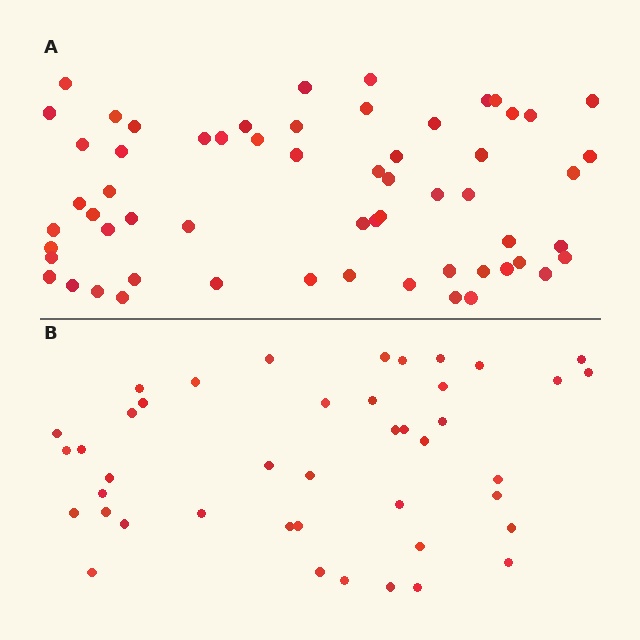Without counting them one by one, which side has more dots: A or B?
Region A (the top region) has more dots.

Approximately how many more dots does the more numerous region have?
Region A has approximately 15 more dots than region B.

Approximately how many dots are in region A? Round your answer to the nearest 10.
About 60 dots.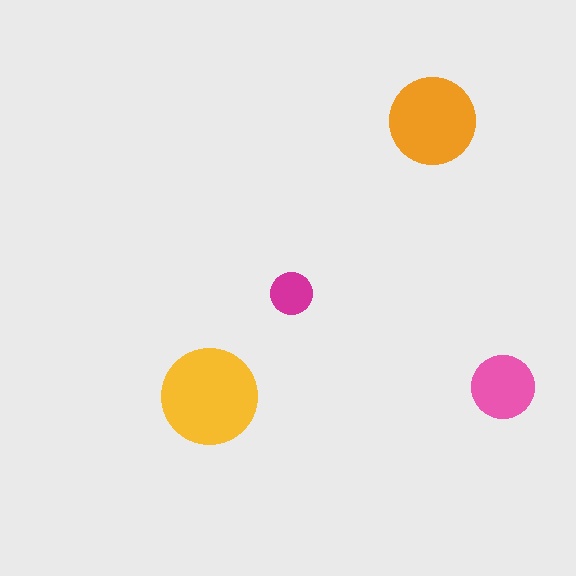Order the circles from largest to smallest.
the yellow one, the orange one, the pink one, the magenta one.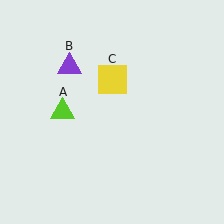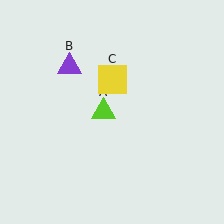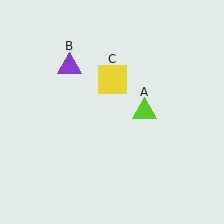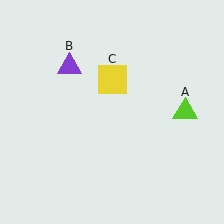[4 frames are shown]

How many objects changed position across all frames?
1 object changed position: lime triangle (object A).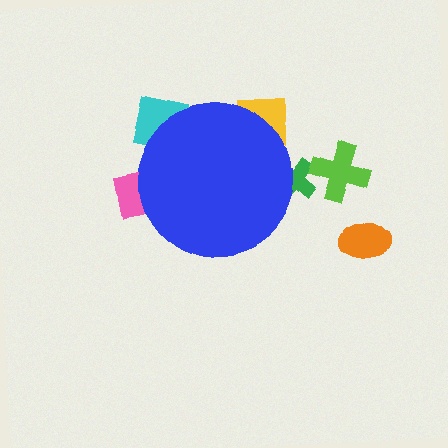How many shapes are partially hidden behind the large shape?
4 shapes are partially hidden.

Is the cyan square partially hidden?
Yes, the cyan square is partially hidden behind the blue circle.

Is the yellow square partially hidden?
Yes, the yellow square is partially hidden behind the blue circle.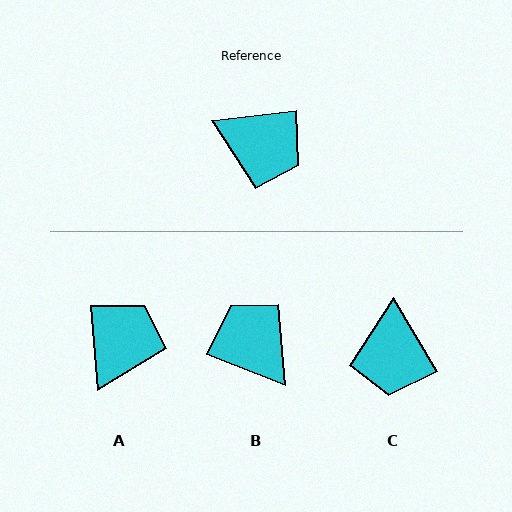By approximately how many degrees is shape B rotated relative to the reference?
Approximately 152 degrees counter-clockwise.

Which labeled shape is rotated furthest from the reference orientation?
B, about 152 degrees away.